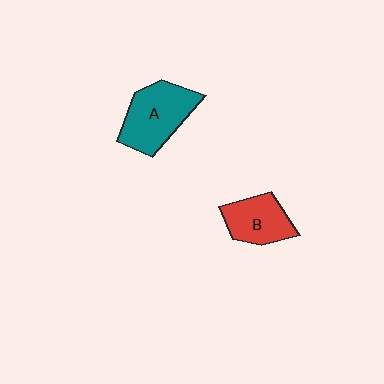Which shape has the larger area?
Shape A (teal).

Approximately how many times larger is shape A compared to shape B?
Approximately 1.4 times.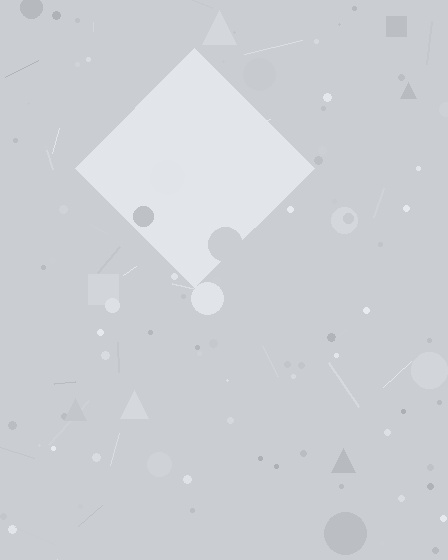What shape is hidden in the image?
A diamond is hidden in the image.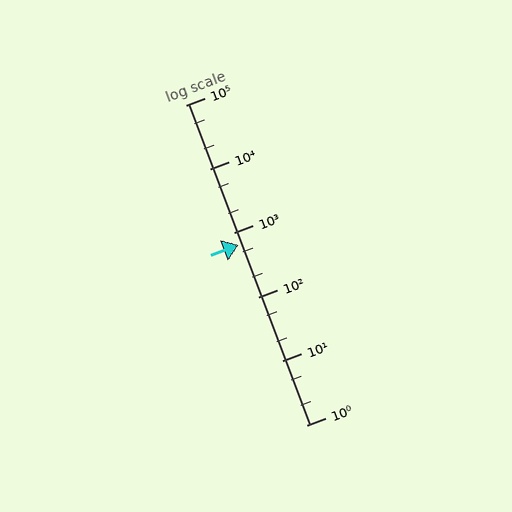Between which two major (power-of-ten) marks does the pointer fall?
The pointer is between 100 and 1000.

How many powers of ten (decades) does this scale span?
The scale spans 5 decades, from 1 to 100000.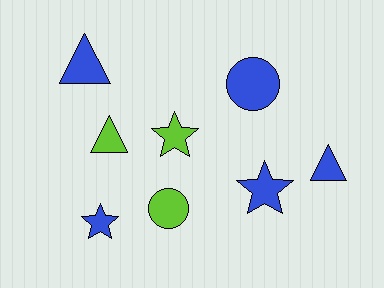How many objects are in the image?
There are 8 objects.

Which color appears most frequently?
Blue, with 5 objects.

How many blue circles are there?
There is 1 blue circle.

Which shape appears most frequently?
Triangle, with 3 objects.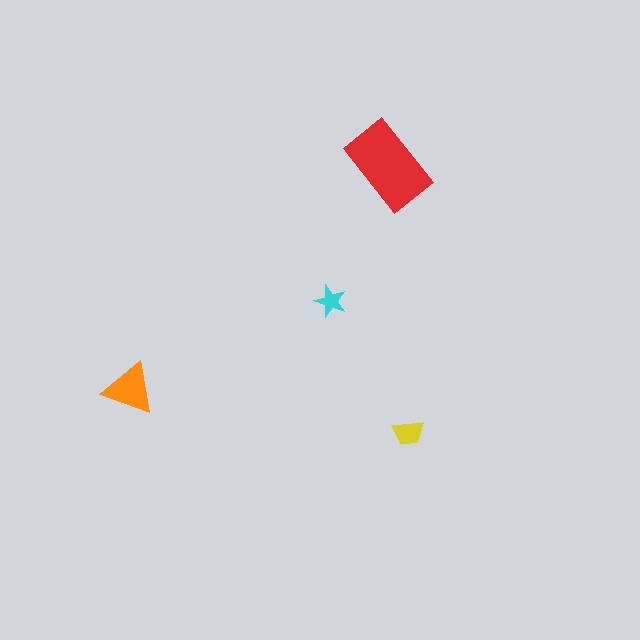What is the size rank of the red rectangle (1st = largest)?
1st.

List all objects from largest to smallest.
The red rectangle, the orange triangle, the yellow trapezoid, the cyan star.